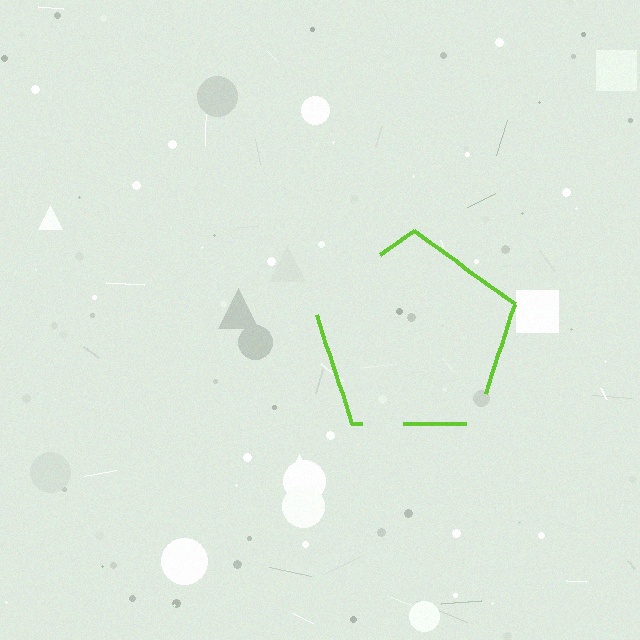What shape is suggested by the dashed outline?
The dashed outline suggests a pentagon.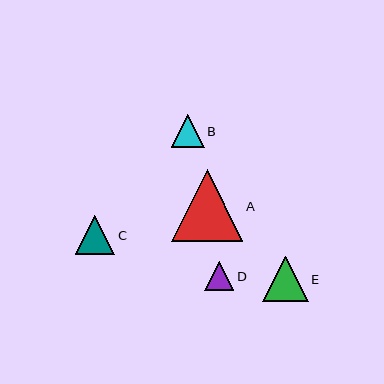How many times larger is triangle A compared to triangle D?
Triangle A is approximately 2.5 times the size of triangle D.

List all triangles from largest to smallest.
From largest to smallest: A, E, C, B, D.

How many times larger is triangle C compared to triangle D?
Triangle C is approximately 1.3 times the size of triangle D.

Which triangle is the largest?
Triangle A is the largest with a size of approximately 72 pixels.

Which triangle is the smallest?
Triangle D is the smallest with a size of approximately 29 pixels.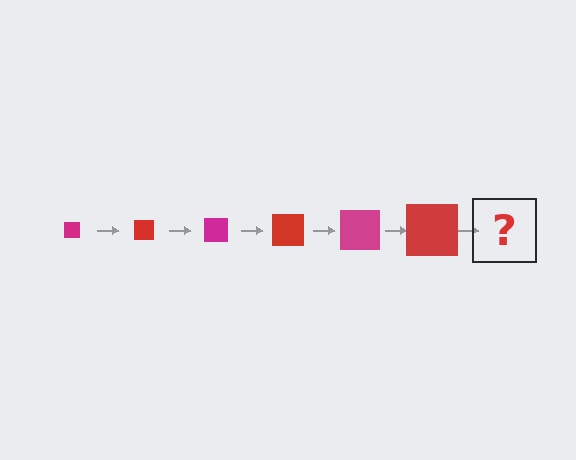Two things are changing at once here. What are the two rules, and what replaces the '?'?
The two rules are that the square grows larger each step and the color cycles through magenta and red. The '?' should be a magenta square, larger than the previous one.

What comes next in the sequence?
The next element should be a magenta square, larger than the previous one.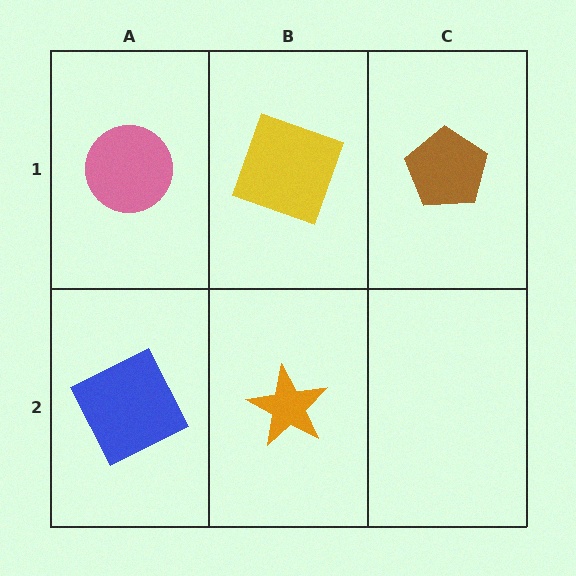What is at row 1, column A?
A pink circle.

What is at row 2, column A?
A blue square.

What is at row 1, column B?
A yellow square.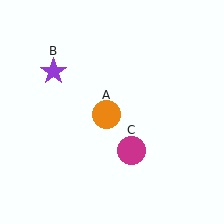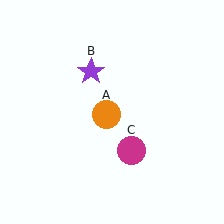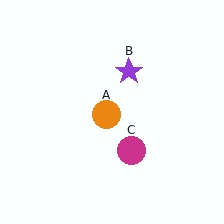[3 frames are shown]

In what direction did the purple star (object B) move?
The purple star (object B) moved right.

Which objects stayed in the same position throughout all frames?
Orange circle (object A) and magenta circle (object C) remained stationary.